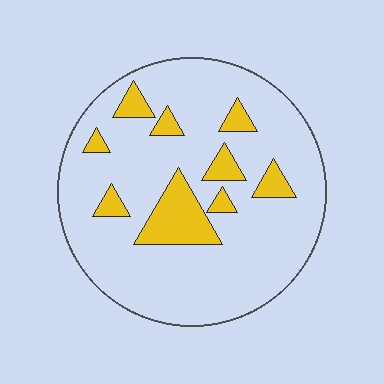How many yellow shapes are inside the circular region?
9.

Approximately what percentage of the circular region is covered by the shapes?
Approximately 15%.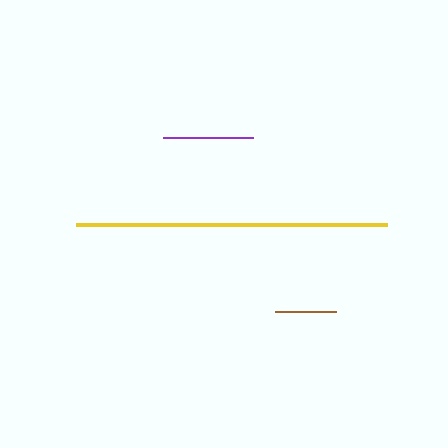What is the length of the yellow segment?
The yellow segment is approximately 311 pixels long.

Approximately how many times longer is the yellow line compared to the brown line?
The yellow line is approximately 5.1 times the length of the brown line.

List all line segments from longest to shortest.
From longest to shortest: yellow, purple, brown.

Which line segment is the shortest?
The brown line is the shortest at approximately 61 pixels.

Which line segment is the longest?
The yellow line is the longest at approximately 311 pixels.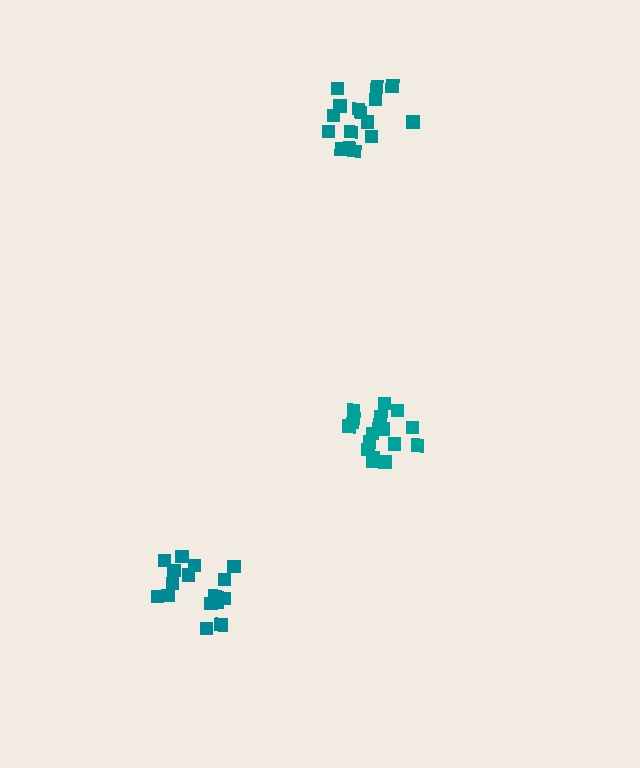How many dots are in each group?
Group 1: 18 dots, Group 2: 16 dots, Group 3: 17 dots (51 total).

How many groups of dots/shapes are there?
There are 3 groups.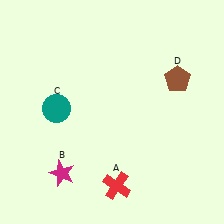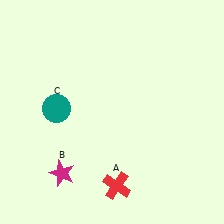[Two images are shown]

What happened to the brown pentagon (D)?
The brown pentagon (D) was removed in Image 2. It was in the top-right area of Image 1.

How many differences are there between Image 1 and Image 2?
There is 1 difference between the two images.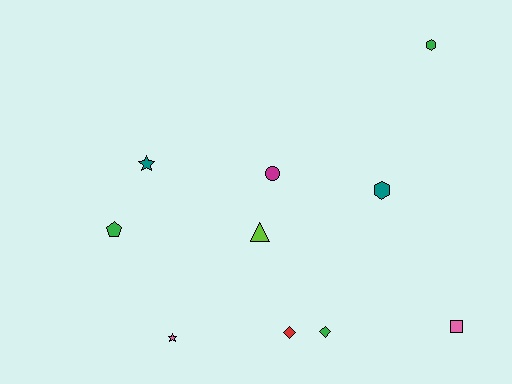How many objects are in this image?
There are 10 objects.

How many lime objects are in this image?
There is 1 lime object.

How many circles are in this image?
There is 1 circle.